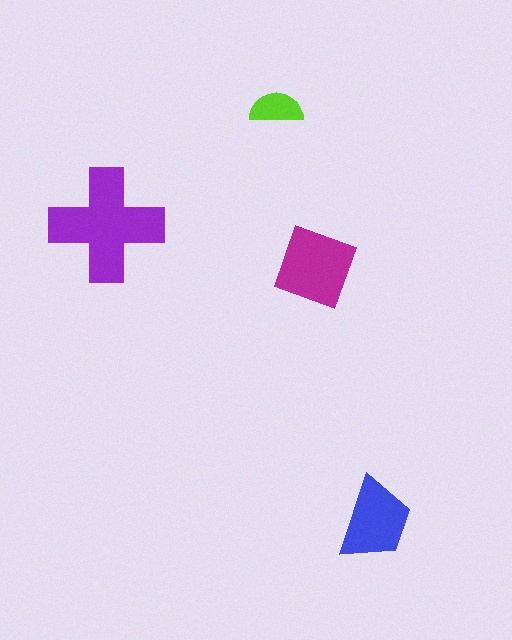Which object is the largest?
The purple cross.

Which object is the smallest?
The lime semicircle.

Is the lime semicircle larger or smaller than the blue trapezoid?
Smaller.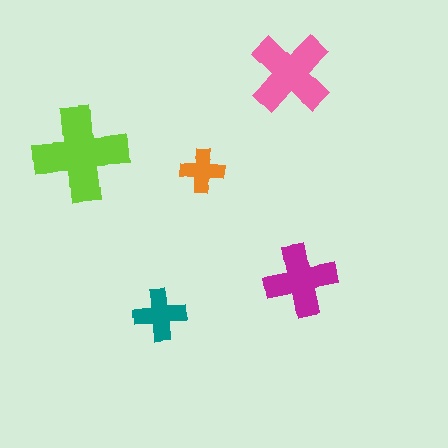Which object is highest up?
The pink cross is topmost.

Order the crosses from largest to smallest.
the lime one, the pink one, the magenta one, the teal one, the orange one.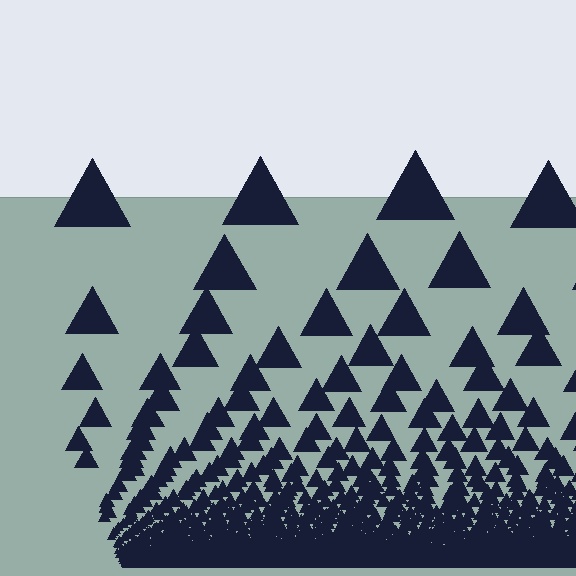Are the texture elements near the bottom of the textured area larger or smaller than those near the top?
Smaller. The gradient is inverted — elements near the bottom are smaller and denser.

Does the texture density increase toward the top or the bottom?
Density increases toward the bottom.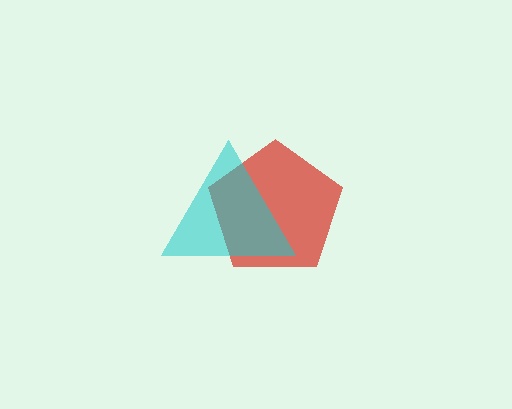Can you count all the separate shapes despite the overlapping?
Yes, there are 2 separate shapes.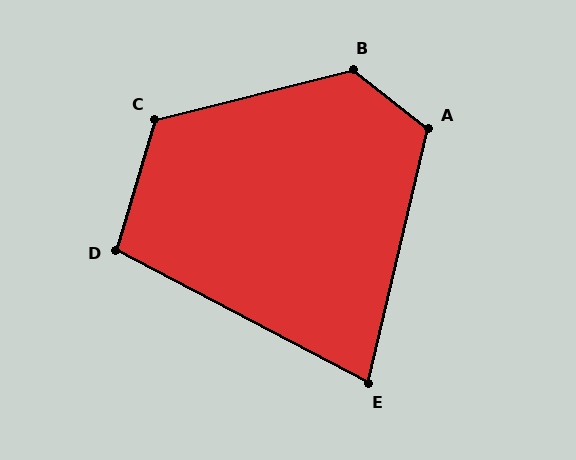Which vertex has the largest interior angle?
B, at approximately 128 degrees.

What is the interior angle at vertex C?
Approximately 120 degrees (obtuse).